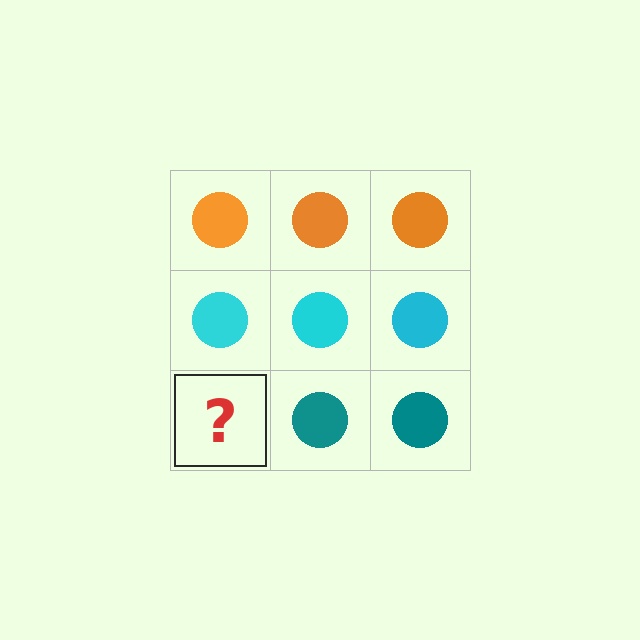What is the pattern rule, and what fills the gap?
The rule is that each row has a consistent color. The gap should be filled with a teal circle.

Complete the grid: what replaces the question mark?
The question mark should be replaced with a teal circle.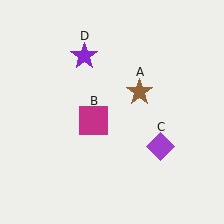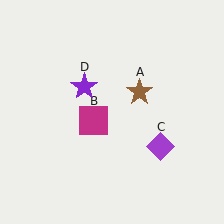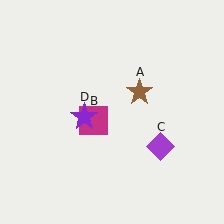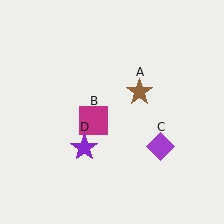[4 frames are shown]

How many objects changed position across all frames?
1 object changed position: purple star (object D).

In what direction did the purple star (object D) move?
The purple star (object D) moved down.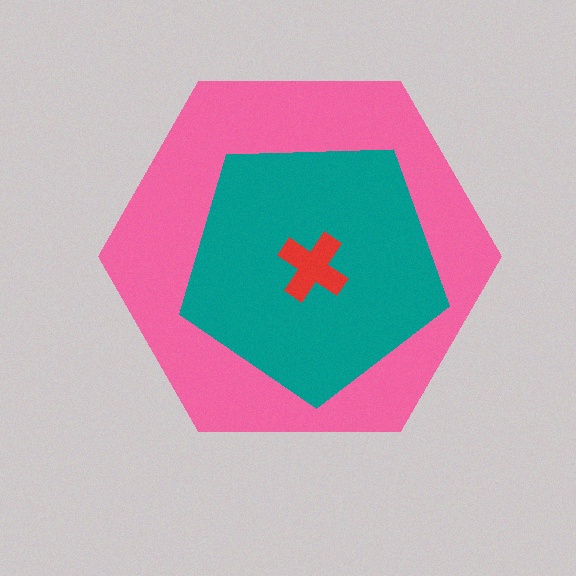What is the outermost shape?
The pink hexagon.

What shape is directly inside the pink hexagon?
The teal pentagon.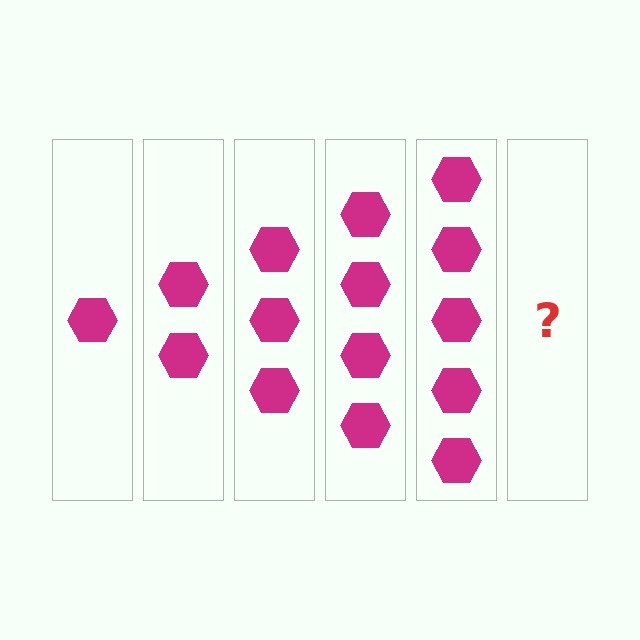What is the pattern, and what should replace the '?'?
The pattern is that each step adds one more hexagon. The '?' should be 6 hexagons.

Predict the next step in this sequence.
The next step is 6 hexagons.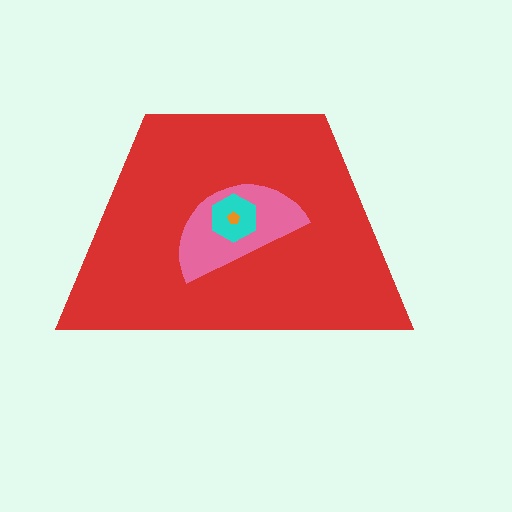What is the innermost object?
The orange pentagon.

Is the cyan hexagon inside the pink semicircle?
Yes.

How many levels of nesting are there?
4.